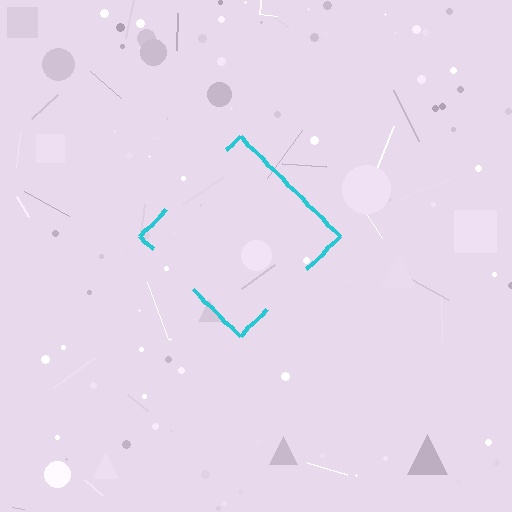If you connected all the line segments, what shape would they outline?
They would outline a diamond.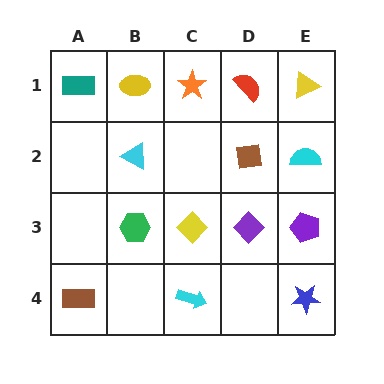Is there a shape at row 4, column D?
No, that cell is empty.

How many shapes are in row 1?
5 shapes.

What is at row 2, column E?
A cyan semicircle.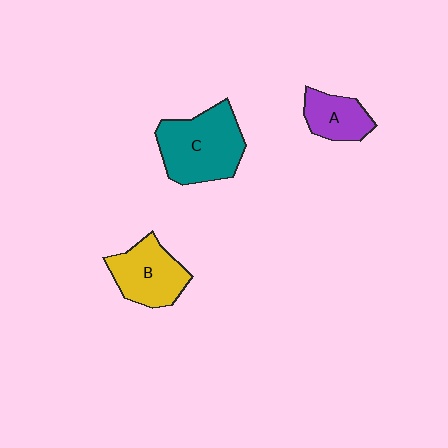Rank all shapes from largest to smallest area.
From largest to smallest: C (teal), B (yellow), A (purple).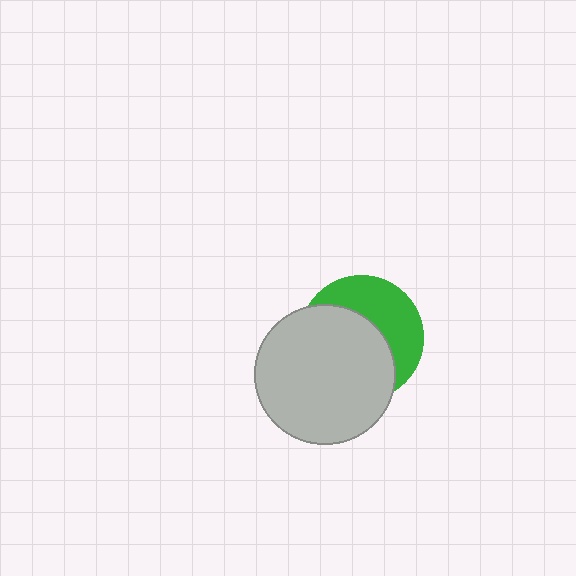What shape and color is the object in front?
The object in front is a light gray circle.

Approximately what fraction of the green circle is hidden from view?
Roughly 59% of the green circle is hidden behind the light gray circle.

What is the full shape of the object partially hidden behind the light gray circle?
The partially hidden object is a green circle.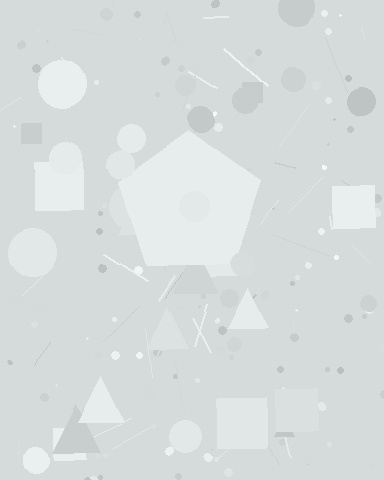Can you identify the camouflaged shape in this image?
The camouflaged shape is a pentagon.